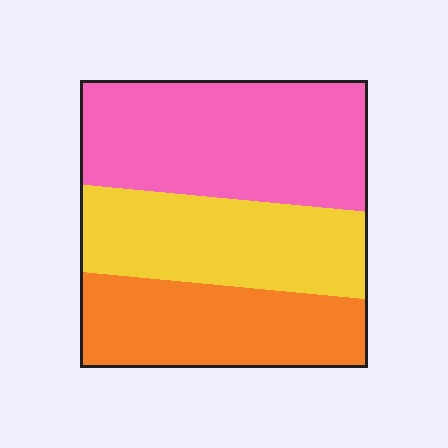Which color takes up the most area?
Pink, at roughly 40%.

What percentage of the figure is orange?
Orange covers around 30% of the figure.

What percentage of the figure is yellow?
Yellow takes up about one third (1/3) of the figure.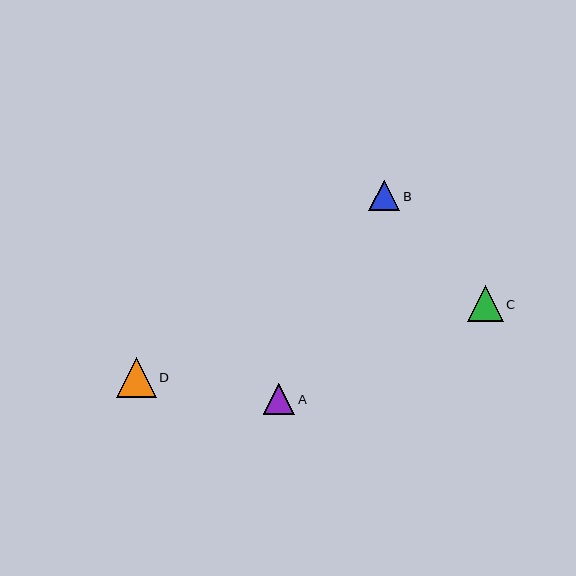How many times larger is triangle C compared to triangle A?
Triangle C is approximately 1.1 times the size of triangle A.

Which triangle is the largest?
Triangle D is the largest with a size of approximately 40 pixels.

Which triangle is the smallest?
Triangle B is the smallest with a size of approximately 31 pixels.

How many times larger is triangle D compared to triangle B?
Triangle D is approximately 1.3 times the size of triangle B.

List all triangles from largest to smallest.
From largest to smallest: D, C, A, B.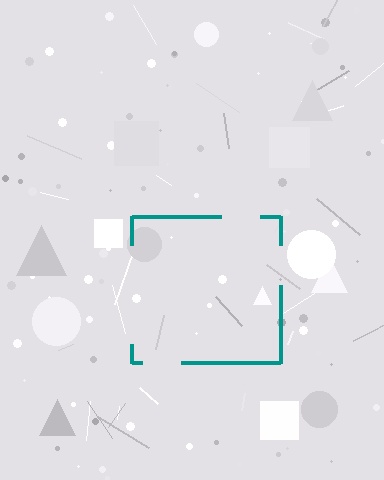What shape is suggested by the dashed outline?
The dashed outline suggests a square.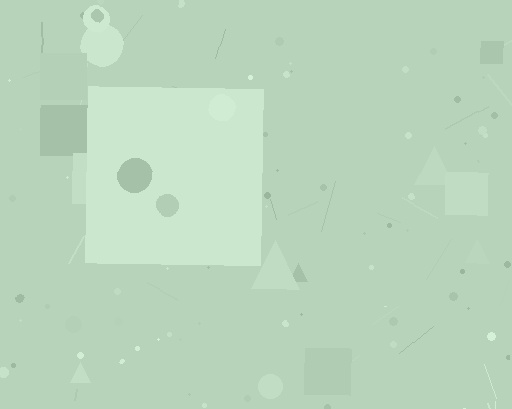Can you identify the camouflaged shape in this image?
The camouflaged shape is a square.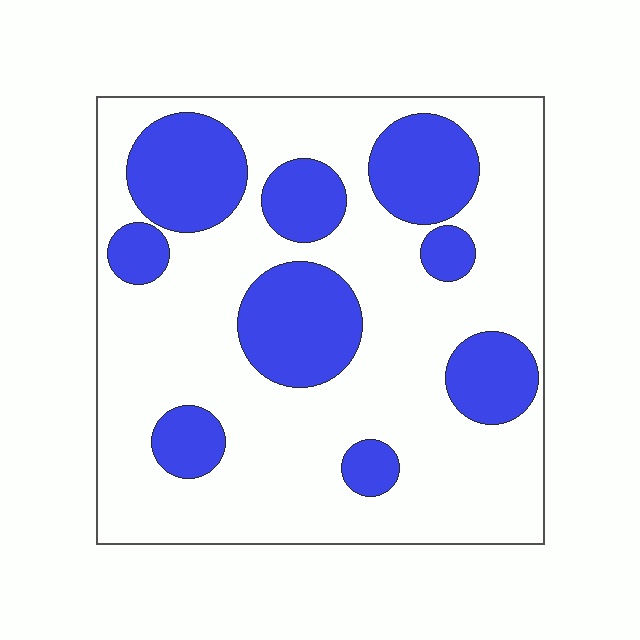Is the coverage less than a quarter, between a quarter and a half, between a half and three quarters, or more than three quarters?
Between a quarter and a half.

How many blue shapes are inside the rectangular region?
9.